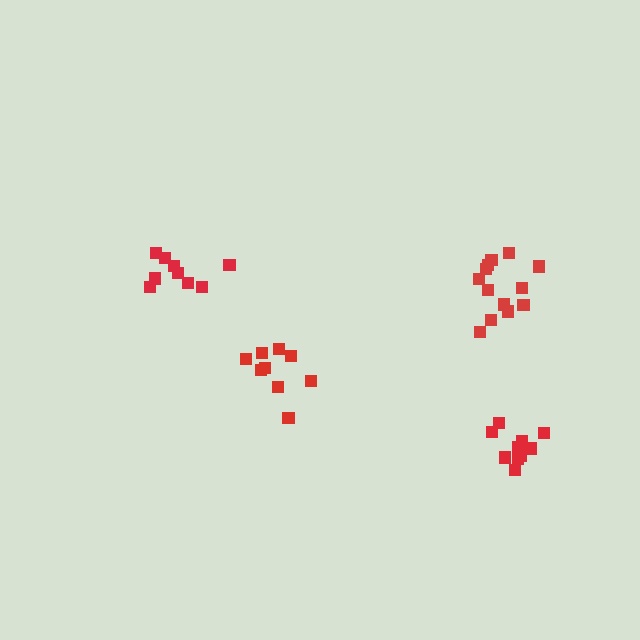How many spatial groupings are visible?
There are 4 spatial groupings.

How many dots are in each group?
Group 1: 9 dots, Group 2: 13 dots, Group 3: 9 dots, Group 4: 10 dots (41 total).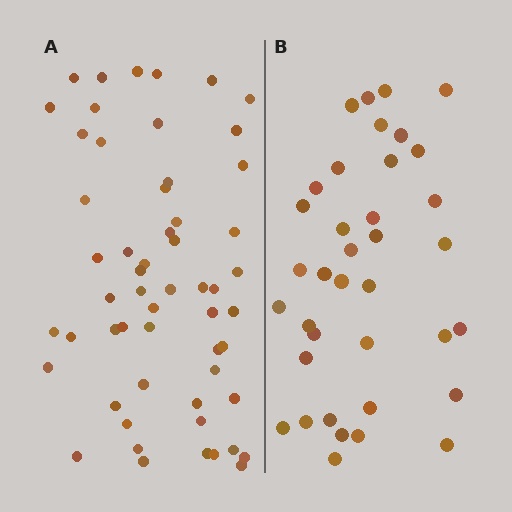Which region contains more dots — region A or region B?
Region A (the left region) has more dots.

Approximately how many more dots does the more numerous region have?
Region A has approximately 20 more dots than region B.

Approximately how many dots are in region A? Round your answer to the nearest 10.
About 60 dots. (The exact count is 56, which rounds to 60.)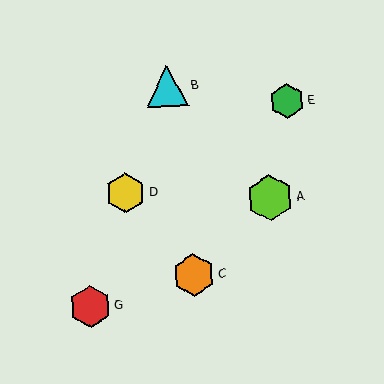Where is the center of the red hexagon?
The center of the red hexagon is at (90, 306).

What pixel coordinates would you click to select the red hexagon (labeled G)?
Click at (90, 306) to select the red hexagon G.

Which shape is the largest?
The lime hexagon (labeled A) is the largest.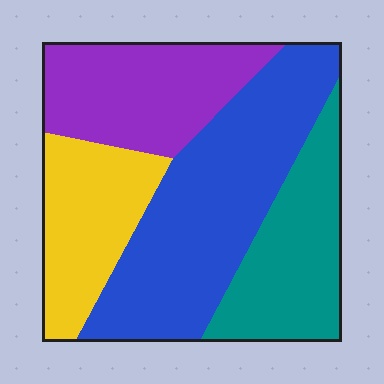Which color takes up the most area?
Blue, at roughly 35%.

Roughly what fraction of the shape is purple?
Purple covers around 20% of the shape.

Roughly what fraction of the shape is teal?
Teal covers 21% of the shape.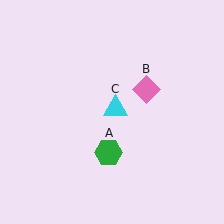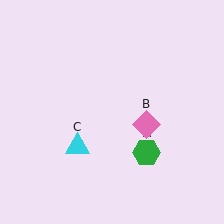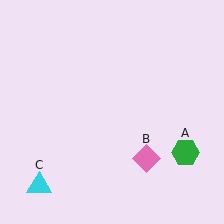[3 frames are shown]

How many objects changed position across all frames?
3 objects changed position: green hexagon (object A), pink diamond (object B), cyan triangle (object C).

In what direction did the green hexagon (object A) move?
The green hexagon (object A) moved right.